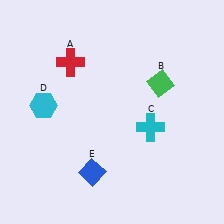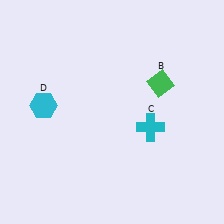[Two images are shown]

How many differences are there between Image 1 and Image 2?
There are 2 differences between the two images.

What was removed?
The red cross (A), the blue diamond (E) were removed in Image 2.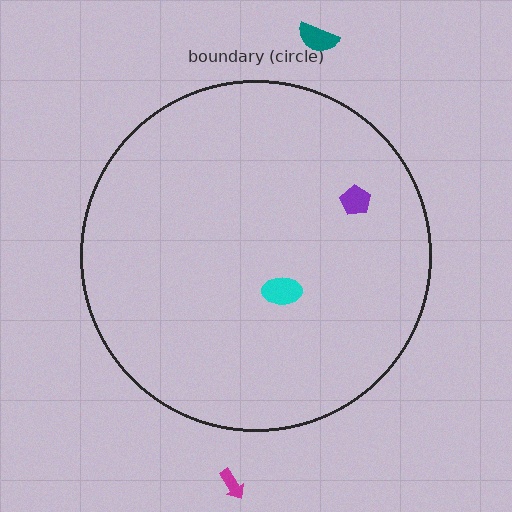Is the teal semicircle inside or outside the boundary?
Outside.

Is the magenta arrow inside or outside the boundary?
Outside.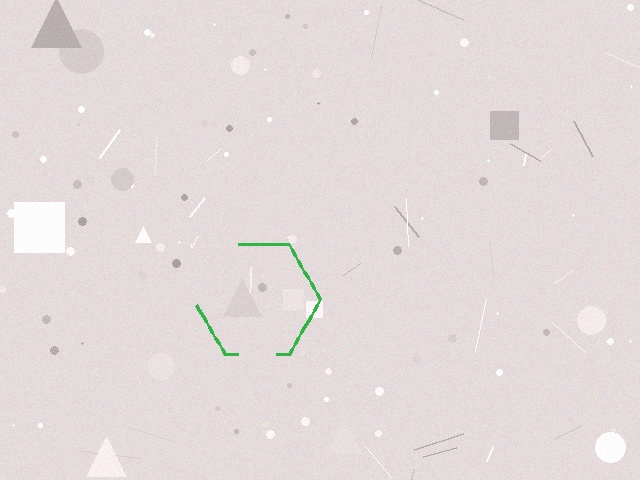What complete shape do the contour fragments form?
The contour fragments form a hexagon.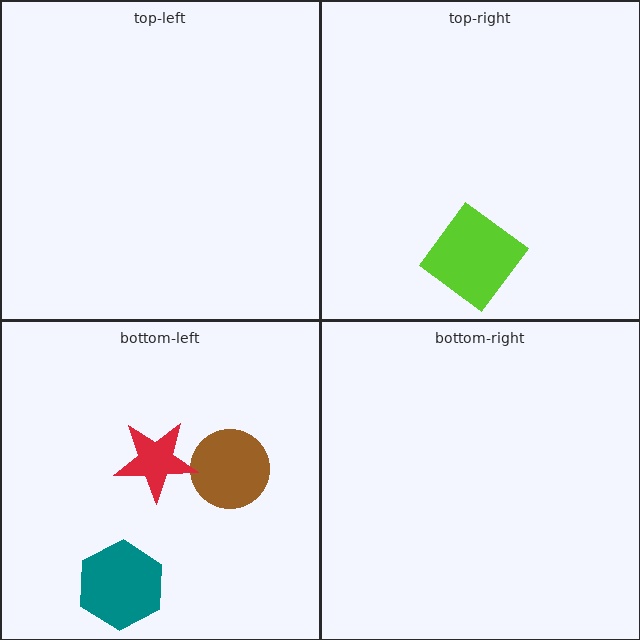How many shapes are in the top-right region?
1.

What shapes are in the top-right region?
The lime diamond.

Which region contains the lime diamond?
The top-right region.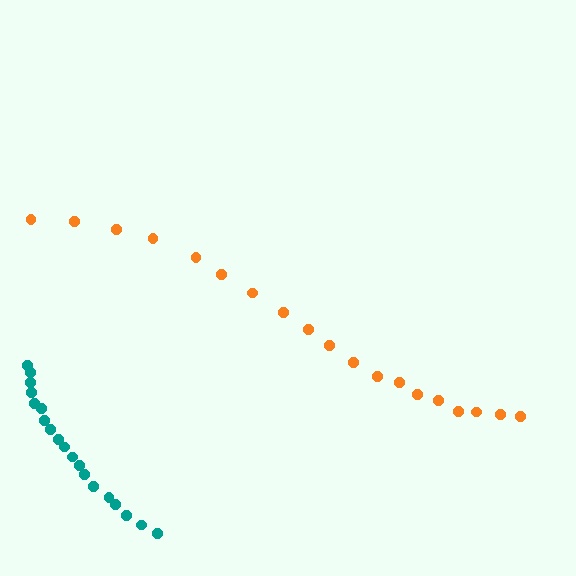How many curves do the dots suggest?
There are 2 distinct paths.